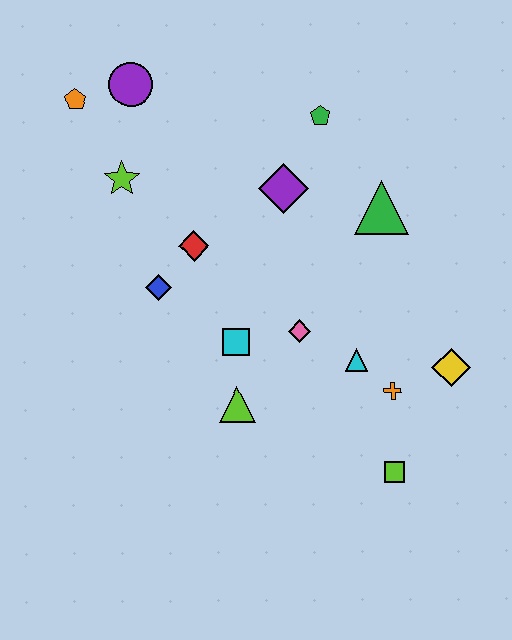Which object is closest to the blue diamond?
The red diamond is closest to the blue diamond.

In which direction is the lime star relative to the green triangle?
The lime star is to the left of the green triangle.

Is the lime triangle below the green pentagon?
Yes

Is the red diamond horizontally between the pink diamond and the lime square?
No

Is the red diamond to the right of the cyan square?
No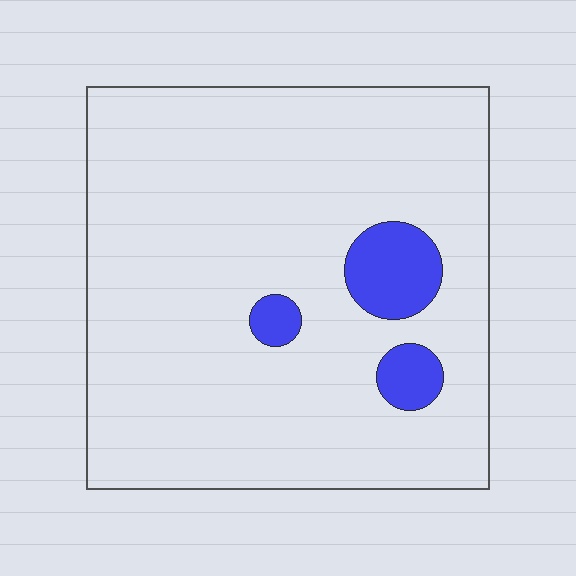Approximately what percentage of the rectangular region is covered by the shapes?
Approximately 10%.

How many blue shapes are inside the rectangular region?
3.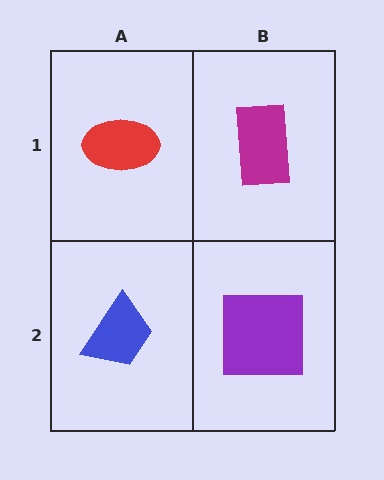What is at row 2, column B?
A purple square.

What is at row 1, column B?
A magenta rectangle.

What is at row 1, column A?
A red ellipse.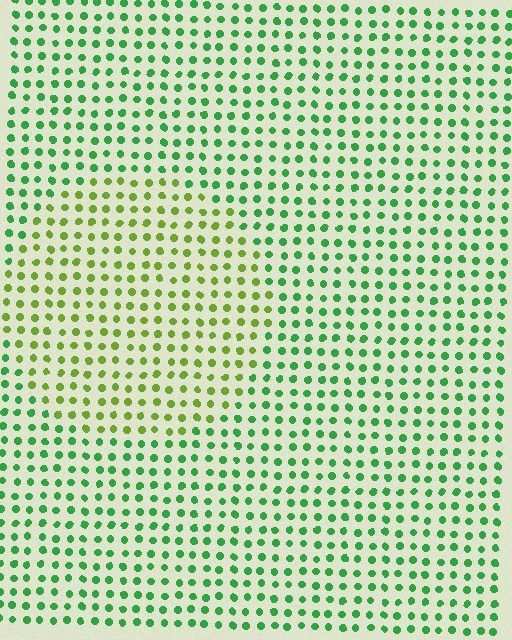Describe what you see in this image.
The image is filled with small green elements in a uniform arrangement. A circle-shaped region is visible where the elements are tinted to a slightly different hue, forming a subtle color boundary.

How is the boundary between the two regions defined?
The boundary is defined purely by a slight shift in hue (about 42 degrees). Spacing, size, and orientation are identical on both sides.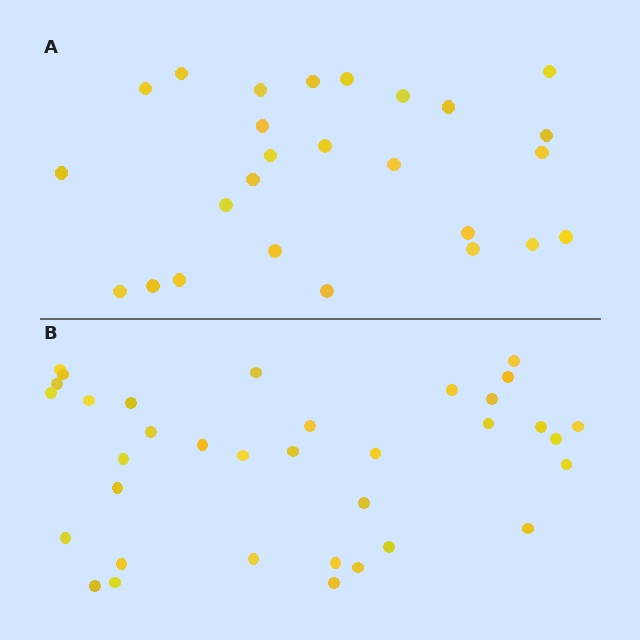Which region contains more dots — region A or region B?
Region B (the bottom region) has more dots.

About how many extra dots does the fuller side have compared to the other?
Region B has roughly 8 or so more dots than region A.